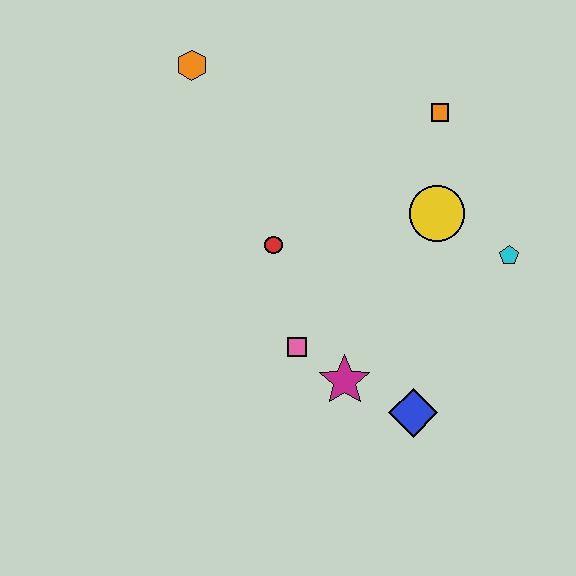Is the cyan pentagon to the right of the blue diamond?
Yes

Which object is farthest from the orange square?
The blue diamond is farthest from the orange square.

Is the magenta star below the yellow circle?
Yes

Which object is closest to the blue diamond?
The magenta star is closest to the blue diamond.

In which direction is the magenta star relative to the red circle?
The magenta star is below the red circle.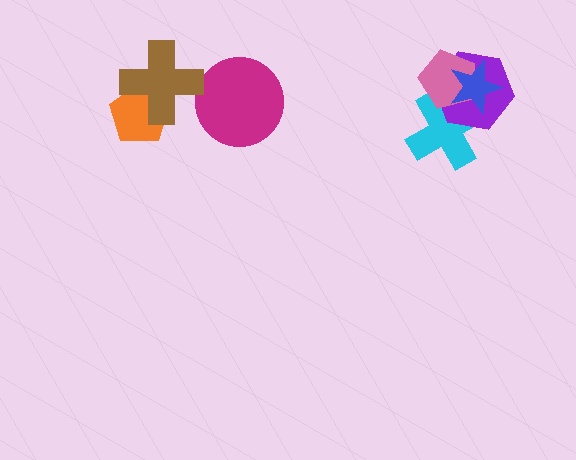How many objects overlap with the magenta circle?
0 objects overlap with the magenta circle.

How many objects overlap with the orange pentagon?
1 object overlaps with the orange pentagon.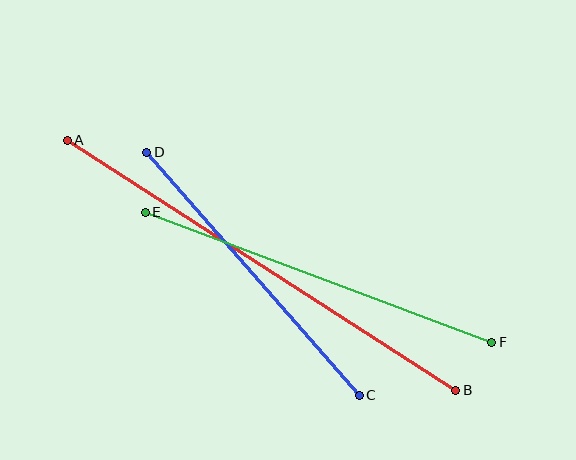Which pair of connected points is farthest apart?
Points A and B are farthest apart.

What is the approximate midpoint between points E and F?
The midpoint is at approximately (319, 277) pixels.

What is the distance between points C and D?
The distance is approximately 323 pixels.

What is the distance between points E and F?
The distance is approximately 370 pixels.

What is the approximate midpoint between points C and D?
The midpoint is at approximately (253, 274) pixels.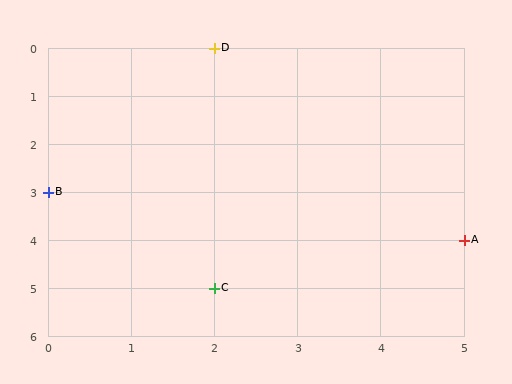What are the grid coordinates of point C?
Point C is at grid coordinates (2, 5).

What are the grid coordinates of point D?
Point D is at grid coordinates (2, 0).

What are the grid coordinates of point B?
Point B is at grid coordinates (0, 3).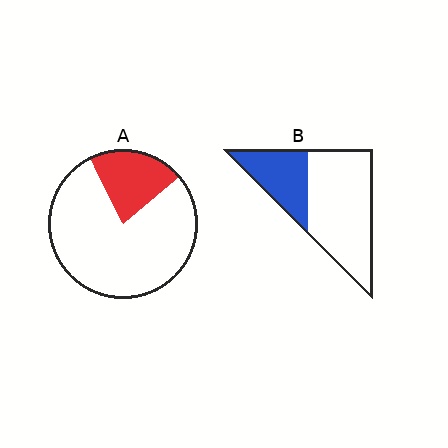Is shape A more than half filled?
No.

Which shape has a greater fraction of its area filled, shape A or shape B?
Shape B.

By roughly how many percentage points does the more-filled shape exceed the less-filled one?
By roughly 10 percentage points (B over A).